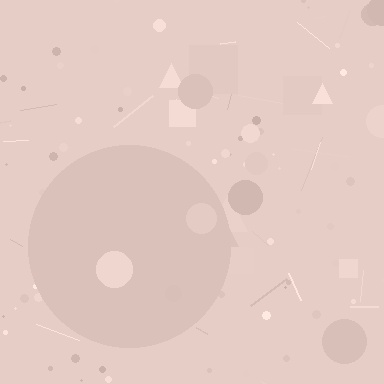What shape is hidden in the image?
A circle is hidden in the image.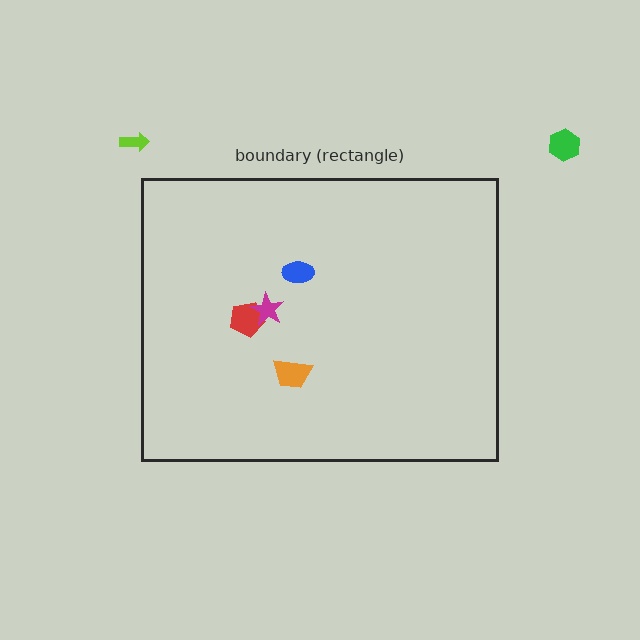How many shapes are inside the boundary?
4 inside, 2 outside.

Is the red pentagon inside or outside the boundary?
Inside.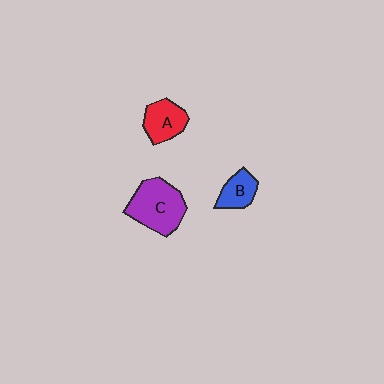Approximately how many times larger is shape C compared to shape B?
Approximately 2.1 times.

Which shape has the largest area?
Shape C (purple).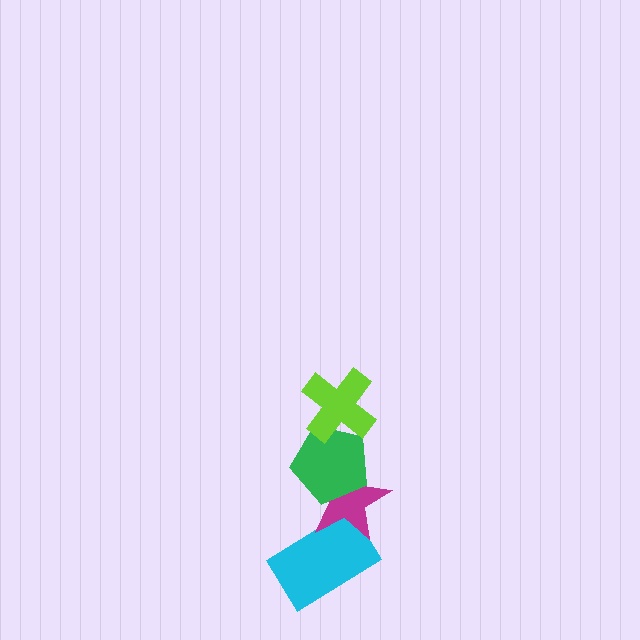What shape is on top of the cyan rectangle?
The magenta star is on top of the cyan rectangle.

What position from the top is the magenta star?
The magenta star is 3rd from the top.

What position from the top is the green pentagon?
The green pentagon is 2nd from the top.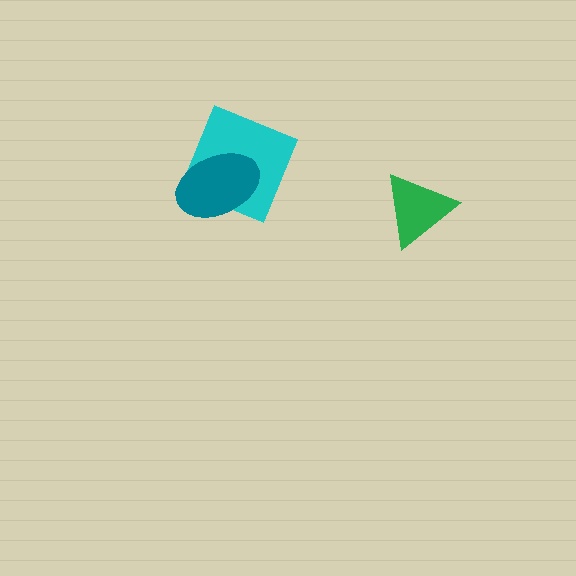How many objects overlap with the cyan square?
1 object overlaps with the cyan square.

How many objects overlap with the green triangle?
0 objects overlap with the green triangle.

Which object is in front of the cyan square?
The teal ellipse is in front of the cyan square.